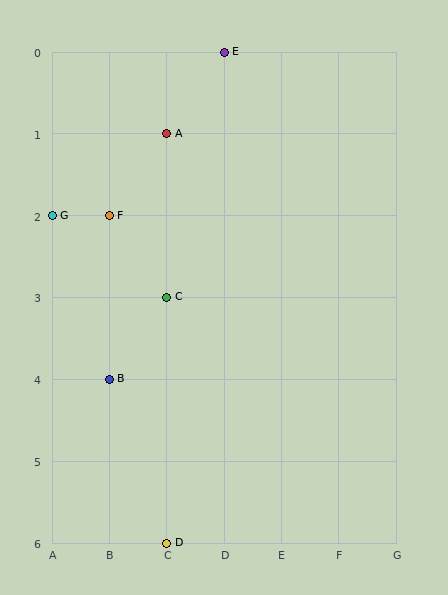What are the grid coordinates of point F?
Point F is at grid coordinates (B, 2).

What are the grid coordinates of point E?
Point E is at grid coordinates (D, 0).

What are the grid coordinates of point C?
Point C is at grid coordinates (C, 3).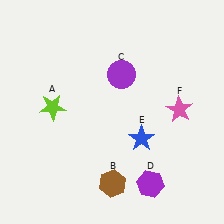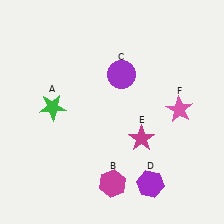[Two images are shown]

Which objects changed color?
A changed from lime to green. B changed from brown to magenta. E changed from blue to magenta.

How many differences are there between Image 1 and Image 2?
There are 3 differences between the two images.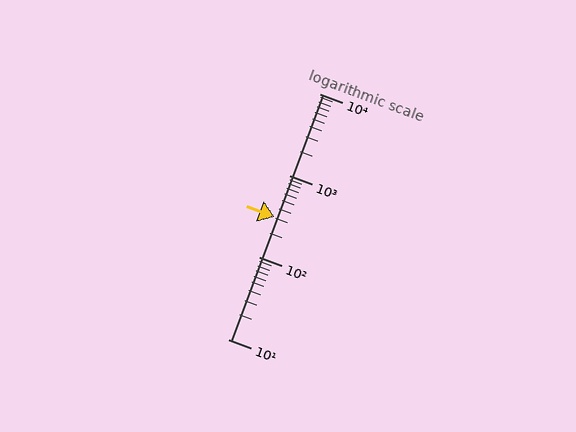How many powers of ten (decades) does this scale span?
The scale spans 3 decades, from 10 to 10000.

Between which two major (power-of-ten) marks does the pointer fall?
The pointer is between 100 and 1000.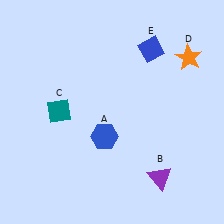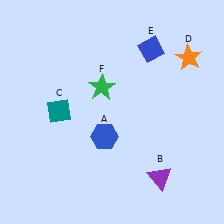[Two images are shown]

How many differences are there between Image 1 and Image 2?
There is 1 difference between the two images.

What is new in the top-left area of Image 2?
A green star (F) was added in the top-left area of Image 2.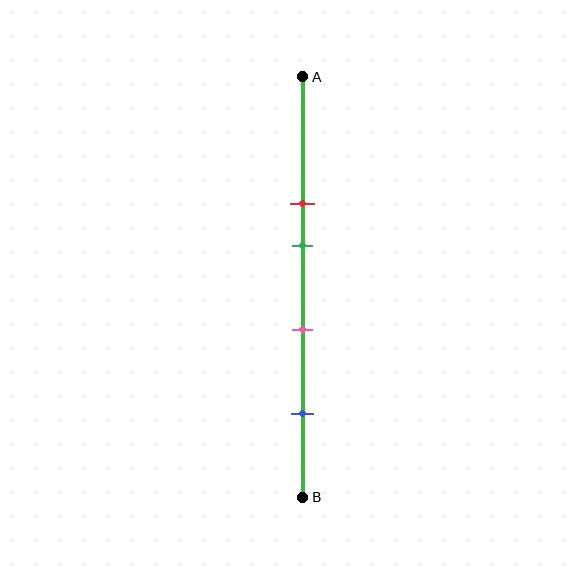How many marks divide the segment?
There are 4 marks dividing the segment.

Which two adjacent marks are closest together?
The red and green marks are the closest adjacent pair.